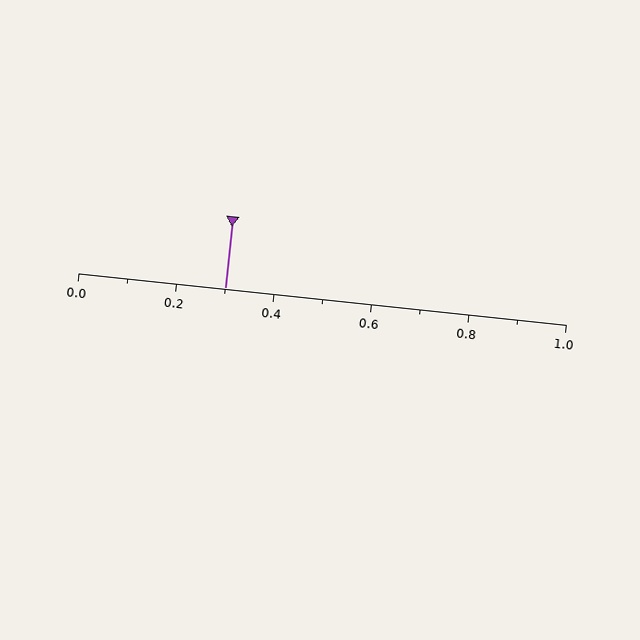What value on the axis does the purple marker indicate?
The marker indicates approximately 0.3.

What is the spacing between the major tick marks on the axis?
The major ticks are spaced 0.2 apart.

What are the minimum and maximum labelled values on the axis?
The axis runs from 0.0 to 1.0.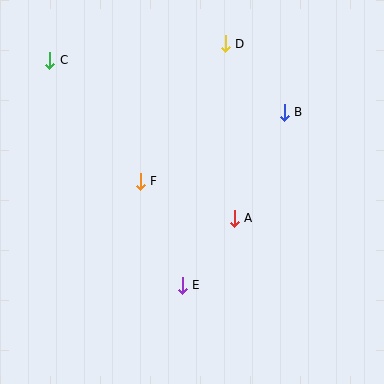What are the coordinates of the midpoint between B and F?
The midpoint between B and F is at (212, 147).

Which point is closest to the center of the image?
Point A at (234, 218) is closest to the center.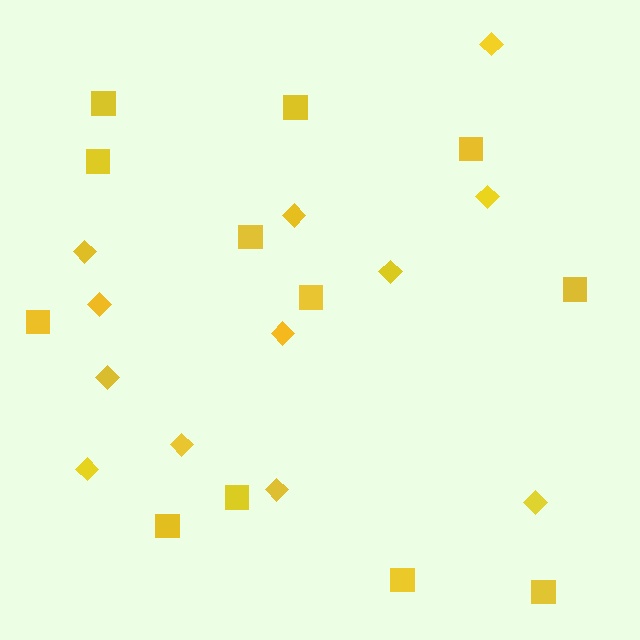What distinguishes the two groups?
There are 2 groups: one group of diamonds (12) and one group of squares (12).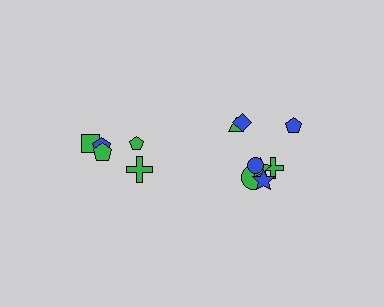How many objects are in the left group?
There are 5 objects.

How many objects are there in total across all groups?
There are 13 objects.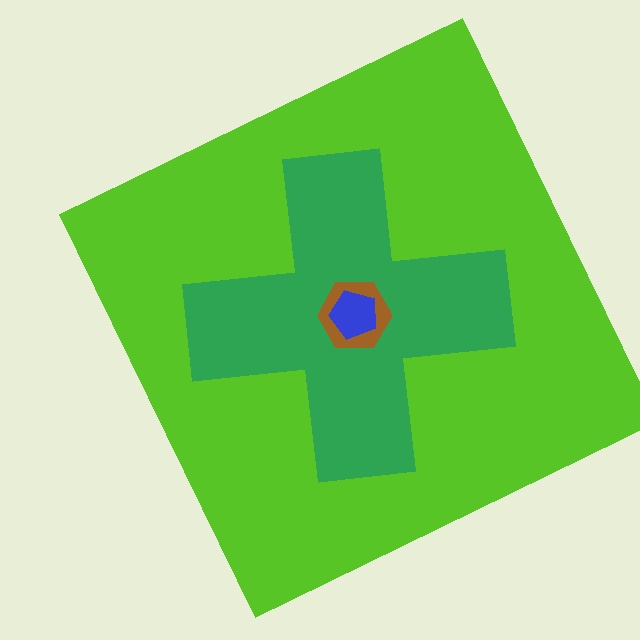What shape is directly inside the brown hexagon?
The blue pentagon.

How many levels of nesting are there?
4.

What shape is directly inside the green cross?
The brown hexagon.